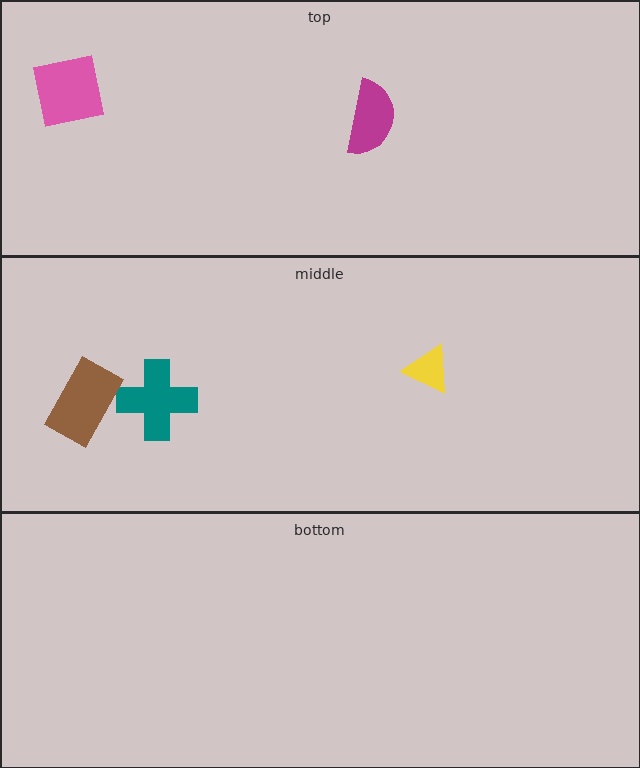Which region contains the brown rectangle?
The middle region.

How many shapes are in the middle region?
3.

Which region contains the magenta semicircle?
The top region.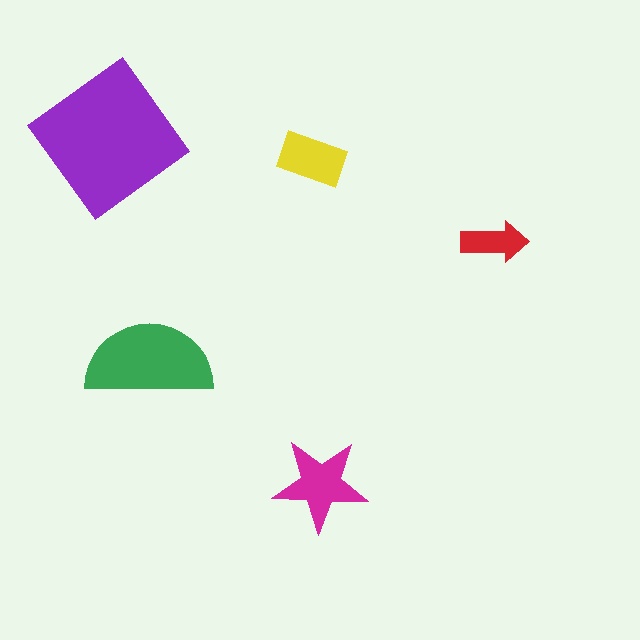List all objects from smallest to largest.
The red arrow, the yellow rectangle, the magenta star, the green semicircle, the purple diamond.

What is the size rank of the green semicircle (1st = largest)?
2nd.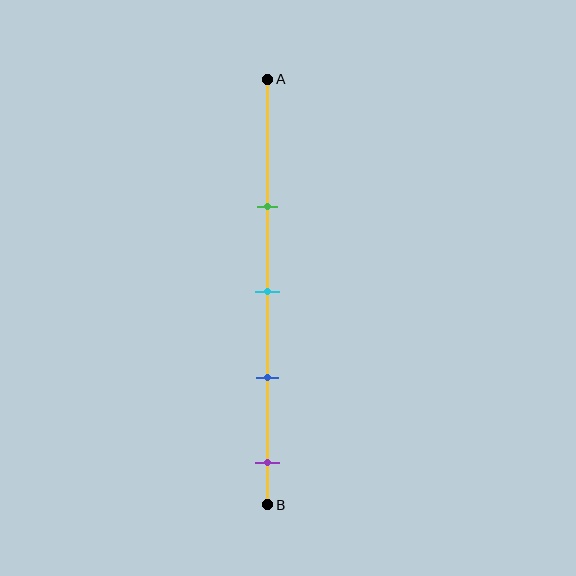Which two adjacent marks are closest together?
The cyan and blue marks are the closest adjacent pair.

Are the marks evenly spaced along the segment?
Yes, the marks are approximately evenly spaced.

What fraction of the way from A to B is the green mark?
The green mark is approximately 30% (0.3) of the way from A to B.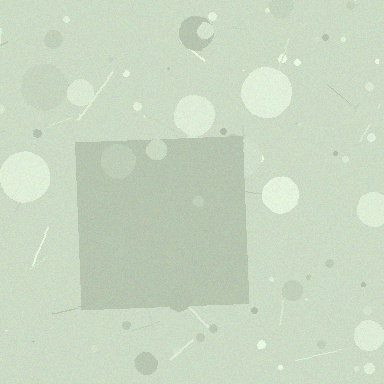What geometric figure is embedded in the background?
A square is embedded in the background.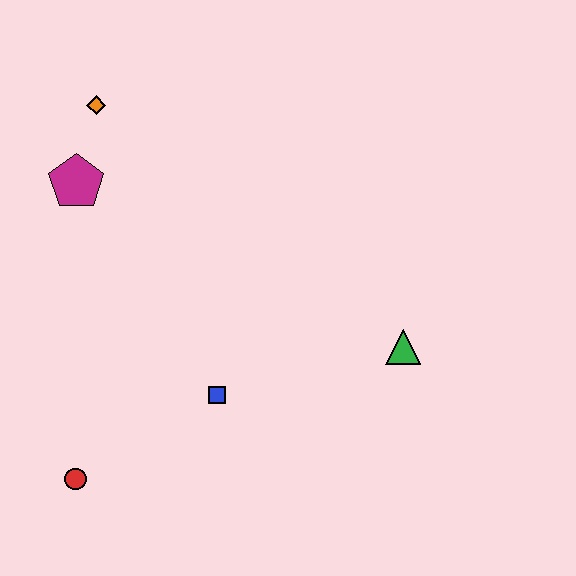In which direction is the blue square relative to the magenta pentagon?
The blue square is below the magenta pentagon.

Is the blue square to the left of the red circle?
No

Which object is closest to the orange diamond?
The magenta pentagon is closest to the orange diamond.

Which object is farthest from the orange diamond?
The green triangle is farthest from the orange diamond.